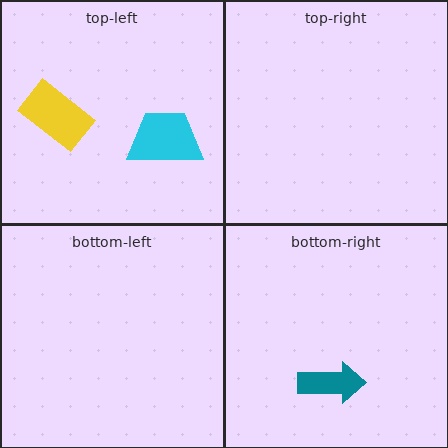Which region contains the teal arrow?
The bottom-right region.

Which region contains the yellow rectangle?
The top-left region.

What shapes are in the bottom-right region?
The teal arrow.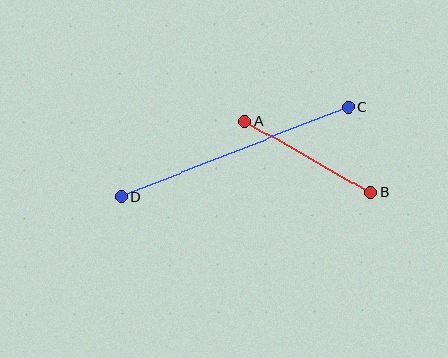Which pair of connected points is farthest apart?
Points C and D are farthest apart.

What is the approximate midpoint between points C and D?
The midpoint is at approximately (235, 152) pixels.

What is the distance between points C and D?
The distance is approximately 244 pixels.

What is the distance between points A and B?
The distance is approximately 145 pixels.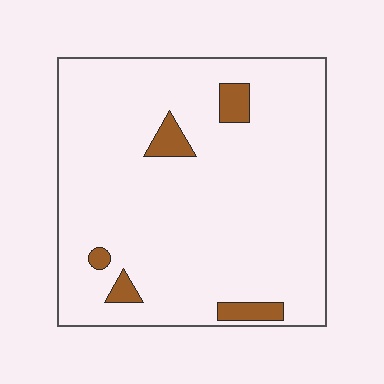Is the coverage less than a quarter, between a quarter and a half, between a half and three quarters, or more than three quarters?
Less than a quarter.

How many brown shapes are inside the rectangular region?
5.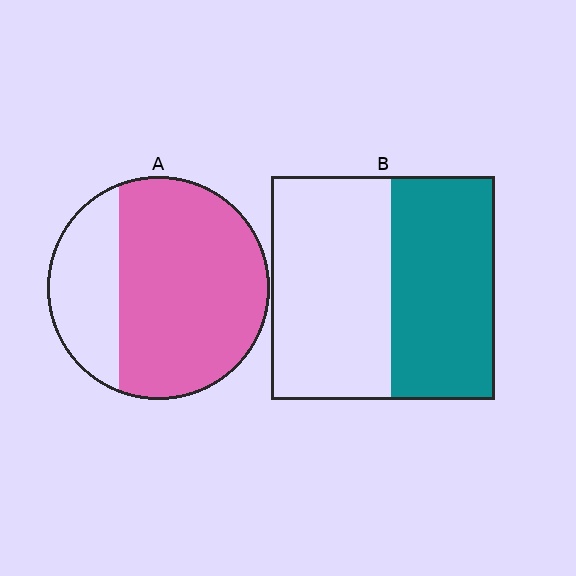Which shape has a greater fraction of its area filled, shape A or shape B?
Shape A.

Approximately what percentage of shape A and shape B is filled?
A is approximately 70% and B is approximately 45%.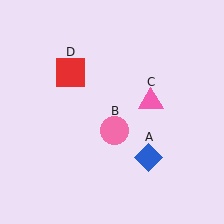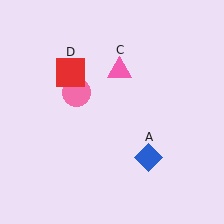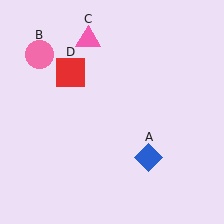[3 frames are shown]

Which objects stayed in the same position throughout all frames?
Blue diamond (object A) and red square (object D) remained stationary.